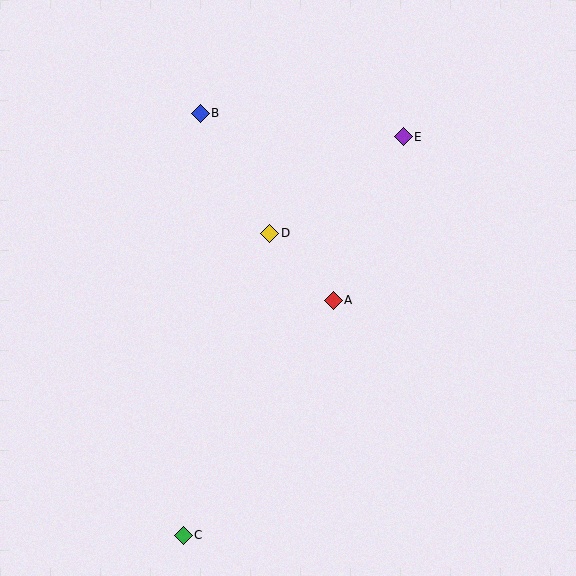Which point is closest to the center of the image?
Point A at (333, 300) is closest to the center.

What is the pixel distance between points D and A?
The distance between D and A is 92 pixels.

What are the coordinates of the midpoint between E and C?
The midpoint between E and C is at (293, 336).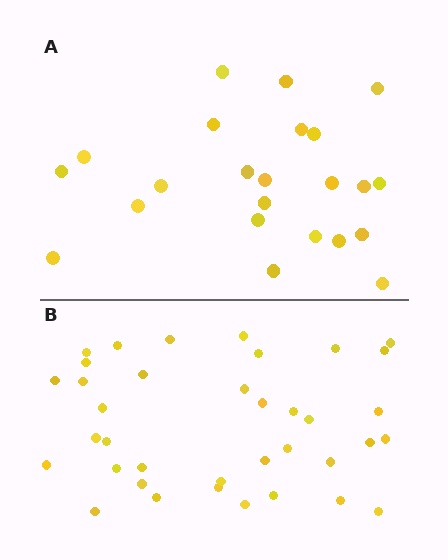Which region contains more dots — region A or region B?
Region B (the bottom region) has more dots.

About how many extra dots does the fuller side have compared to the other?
Region B has approximately 15 more dots than region A.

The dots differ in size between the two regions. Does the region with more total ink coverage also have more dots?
No. Region A has more total ink coverage because its dots are larger, but region B actually contains more individual dots. Total area can be misleading — the number of items is what matters here.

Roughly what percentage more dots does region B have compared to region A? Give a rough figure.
About 60% more.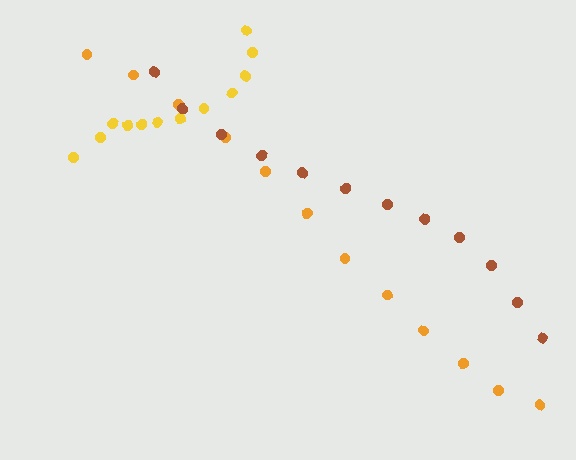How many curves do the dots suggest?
There are 3 distinct paths.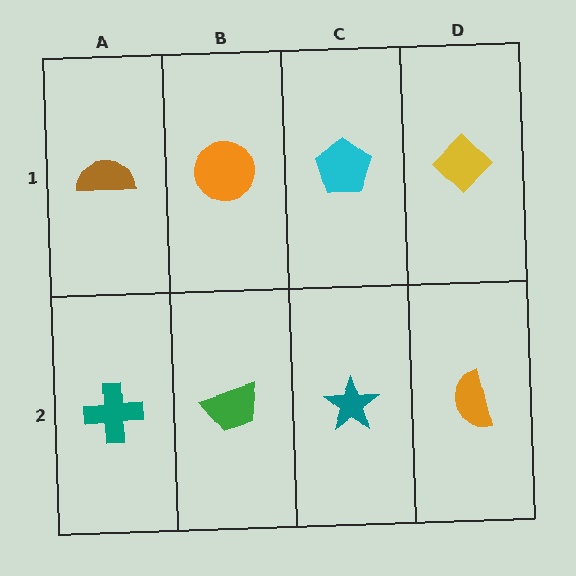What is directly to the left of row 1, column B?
A brown semicircle.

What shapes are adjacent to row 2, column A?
A brown semicircle (row 1, column A), a green trapezoid (row 2, column B).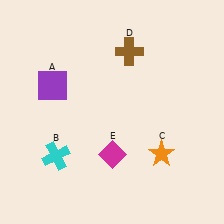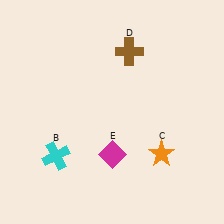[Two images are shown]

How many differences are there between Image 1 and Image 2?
There is 1 difference between the two images.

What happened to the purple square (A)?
The purple square (A) was removed in Image 2. It was in the top-left area of Image 1.